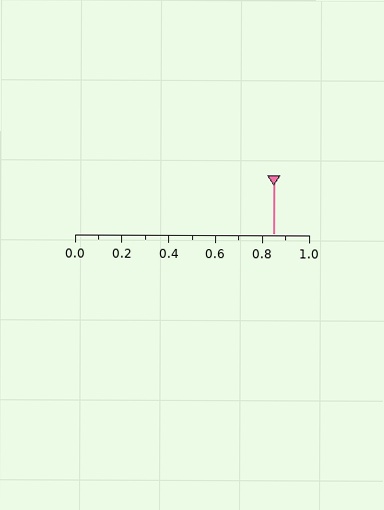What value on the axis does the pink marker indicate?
The marker indicates approximately 0.85.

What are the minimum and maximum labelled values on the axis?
The axis runs from 0.0 to 1.0.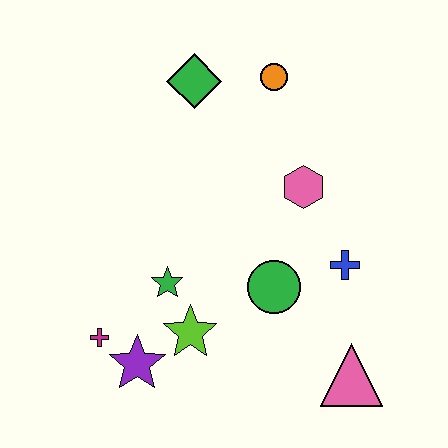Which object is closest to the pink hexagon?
The blue cross is closest to the pink hexagon.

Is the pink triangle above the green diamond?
No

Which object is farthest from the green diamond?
The pink triangle is farthest from the green diamond.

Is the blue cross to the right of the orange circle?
Yes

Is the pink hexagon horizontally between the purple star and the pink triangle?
Yes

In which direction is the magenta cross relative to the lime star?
The magenta cross is to the left of the lime star.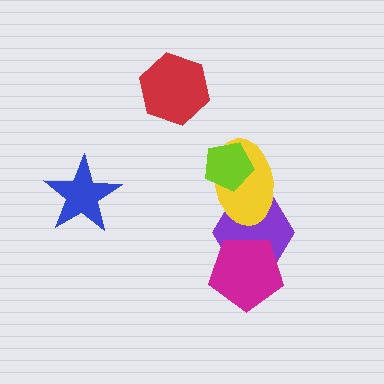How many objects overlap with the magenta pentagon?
1 object overlaps with the magenta pentagon.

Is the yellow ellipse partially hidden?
Yes, it is partially covered by another shape.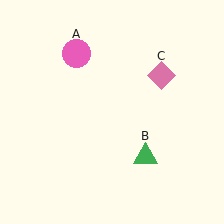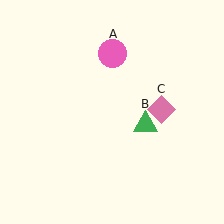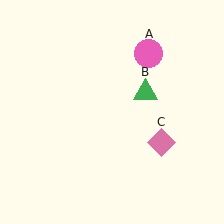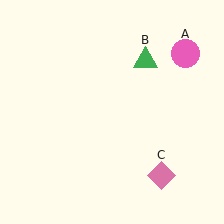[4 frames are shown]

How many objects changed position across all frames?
3 objects changed position: pink circle (object A), green triangle (object B), pink diamond (object C).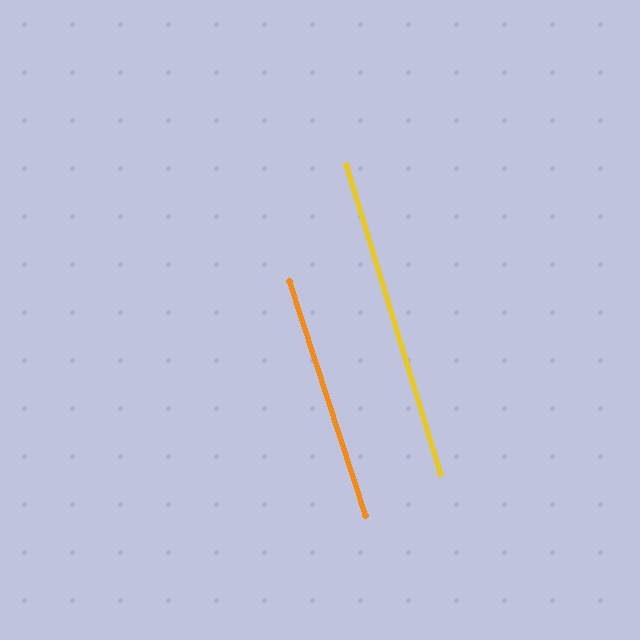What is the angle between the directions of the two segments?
Approximately 1 degree.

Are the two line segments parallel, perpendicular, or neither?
Parallel — their directions differ by only 1.0°.